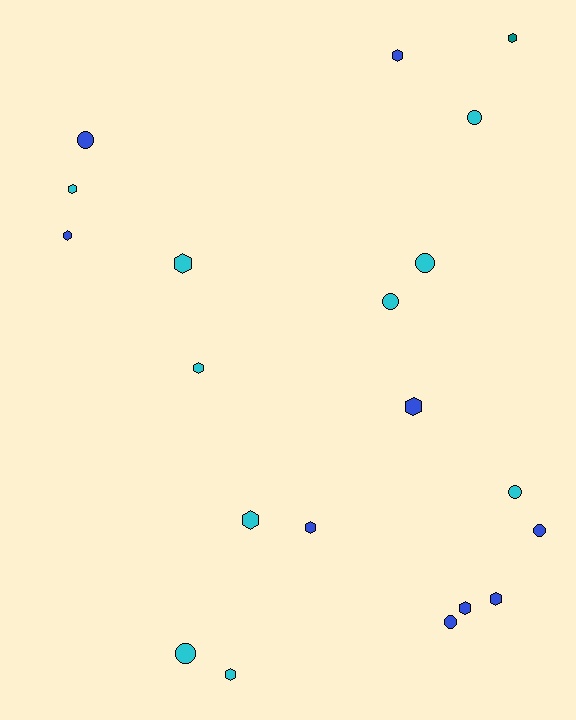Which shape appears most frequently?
Hexagon, with 12 objects.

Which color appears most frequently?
Cyan, with 10 objects.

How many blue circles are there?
There are 3 blue circles.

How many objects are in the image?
There are 20 objects.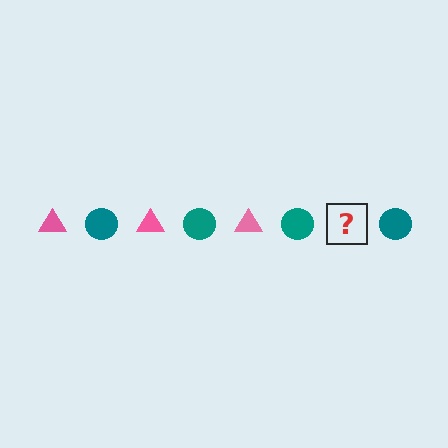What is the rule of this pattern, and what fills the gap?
The rule is that the pattern alternates between pink triangle and teal circle. The gap should be filled with a pink triangle.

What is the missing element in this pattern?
The missing element is a pink triangle.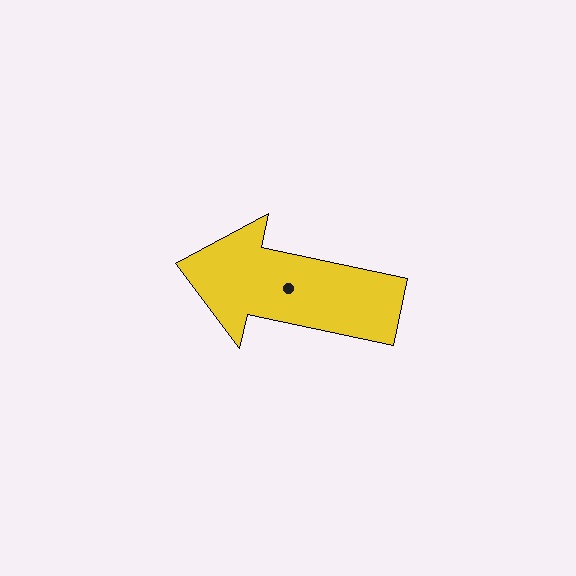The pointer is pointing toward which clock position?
Roughly 9 o'clock.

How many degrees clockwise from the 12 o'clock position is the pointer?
Approximately 282 degrees.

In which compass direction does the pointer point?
West.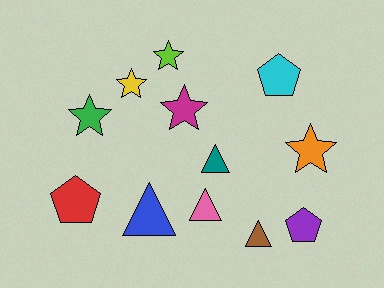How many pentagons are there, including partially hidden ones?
There are 3 pentagons.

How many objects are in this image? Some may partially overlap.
There are 12 objects.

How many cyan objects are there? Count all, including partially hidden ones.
There is 1 cyan object.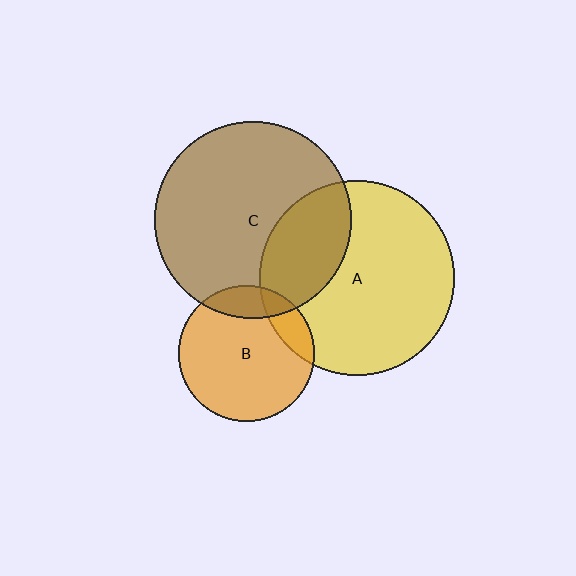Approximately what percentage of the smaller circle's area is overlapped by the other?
Approximately 30%.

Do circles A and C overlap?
Yes.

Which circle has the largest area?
Circle C (brown).